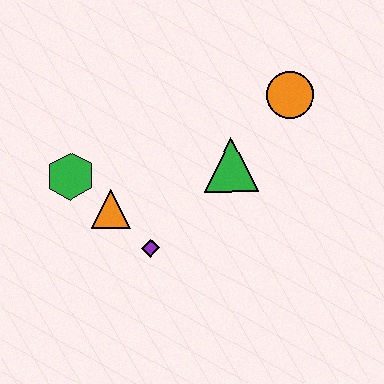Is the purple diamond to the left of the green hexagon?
No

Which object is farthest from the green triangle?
The green hexagon is farthest from the green triangle.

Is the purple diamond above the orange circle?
No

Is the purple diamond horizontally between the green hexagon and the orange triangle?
No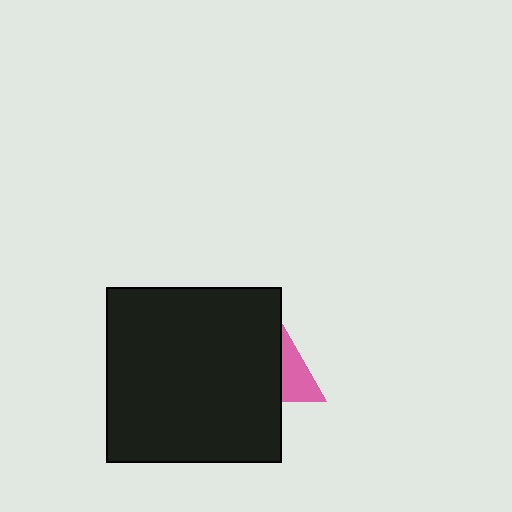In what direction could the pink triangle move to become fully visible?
The pink triangle could move right. That would shift it out from behind the black square entirely.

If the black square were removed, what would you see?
You would see the complete pink triangle.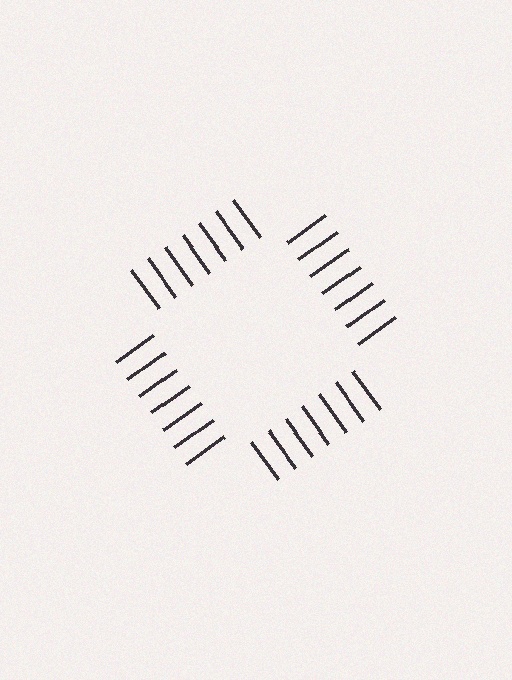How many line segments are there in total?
28 — 7 along each of the 4 edges.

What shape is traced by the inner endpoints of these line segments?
An illusory square — the line segments terminate on its edges but no continuous stroke is drawn.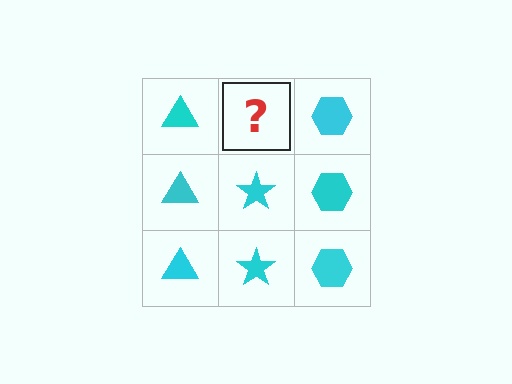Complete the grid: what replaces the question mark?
The question mark should be replaced with a cyan star.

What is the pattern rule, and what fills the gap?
The rule is that each column has a consistent shape. The gap should be filled with a cyan star.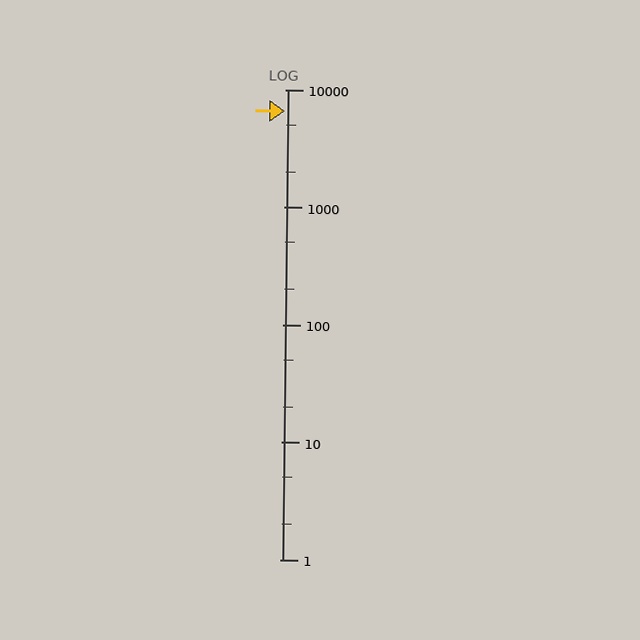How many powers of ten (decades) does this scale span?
The scale spans 4 decades, from 1 to 10000.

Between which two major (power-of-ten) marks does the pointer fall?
The pointer is between 1000 and 10000.